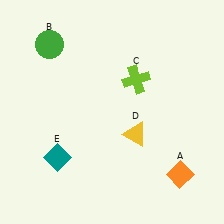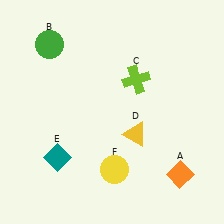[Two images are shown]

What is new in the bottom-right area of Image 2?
A yellow circle (F) was added in the bottom-right area of Image 2.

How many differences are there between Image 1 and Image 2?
There is 1 difference between the two images.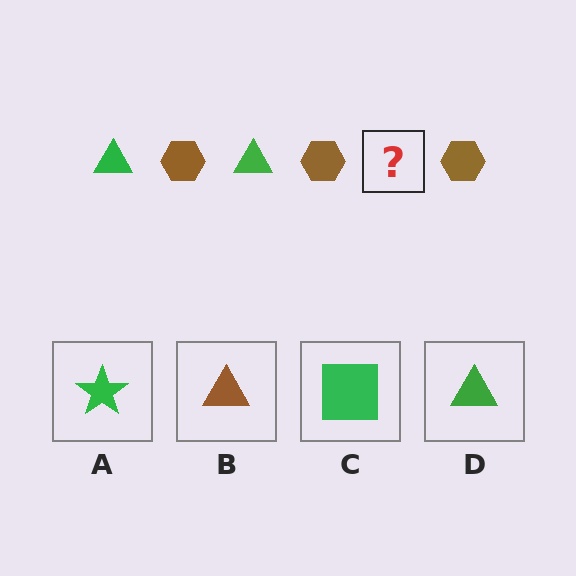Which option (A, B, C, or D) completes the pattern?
D.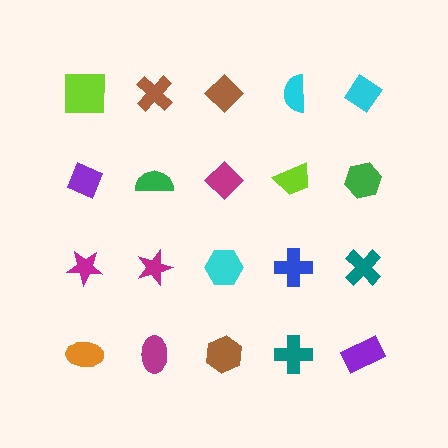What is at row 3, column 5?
A teal cross.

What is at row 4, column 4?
A teal cross.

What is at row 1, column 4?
A cyan semicircle.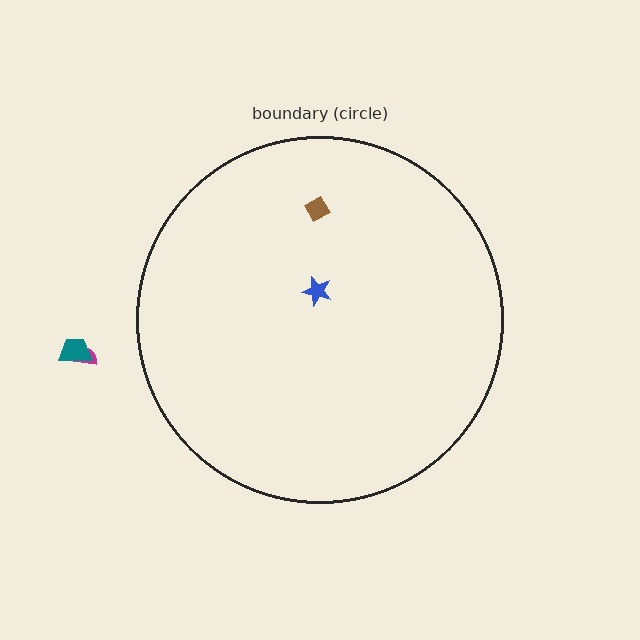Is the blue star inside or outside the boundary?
Inside.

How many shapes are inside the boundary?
2 inside, 2 outside.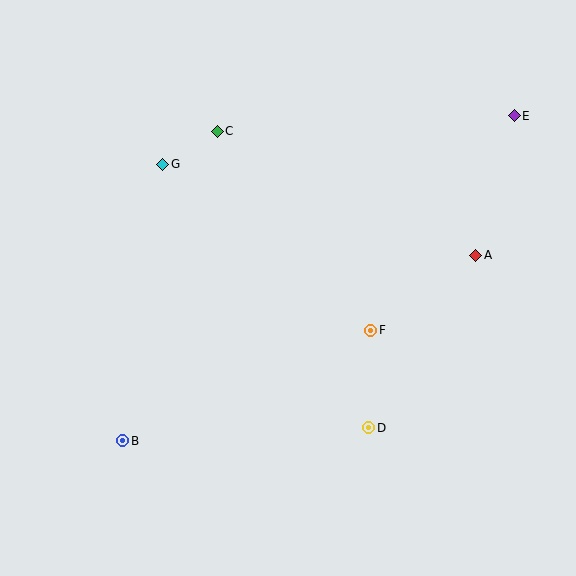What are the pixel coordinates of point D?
Point D is at (369, 428).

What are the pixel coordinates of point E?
Point E is at (514, 116).